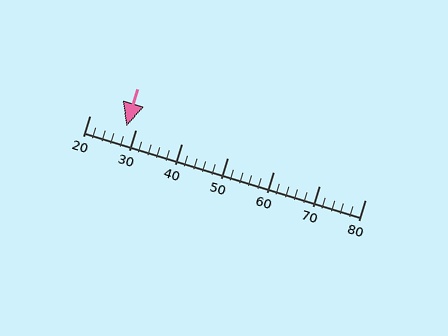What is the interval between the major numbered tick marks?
The major tick marks are spaced 10 units apart.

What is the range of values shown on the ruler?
The ruler shows values from 20 to 80.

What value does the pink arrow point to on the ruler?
The pink arrow points to approximately 28.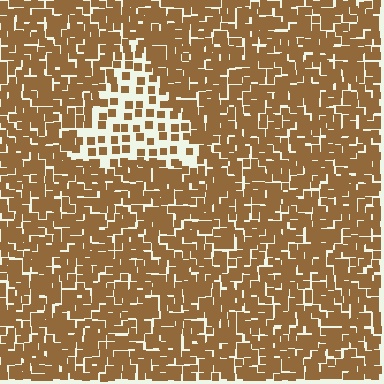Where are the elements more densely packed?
The elements are more densely packed outside the triangle boundary.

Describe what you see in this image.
The image contains small brown elements arranged at two different densities. A triangle-shaped region is visible where the elements are less densely packed than the surrounding area.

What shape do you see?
I see a triangle.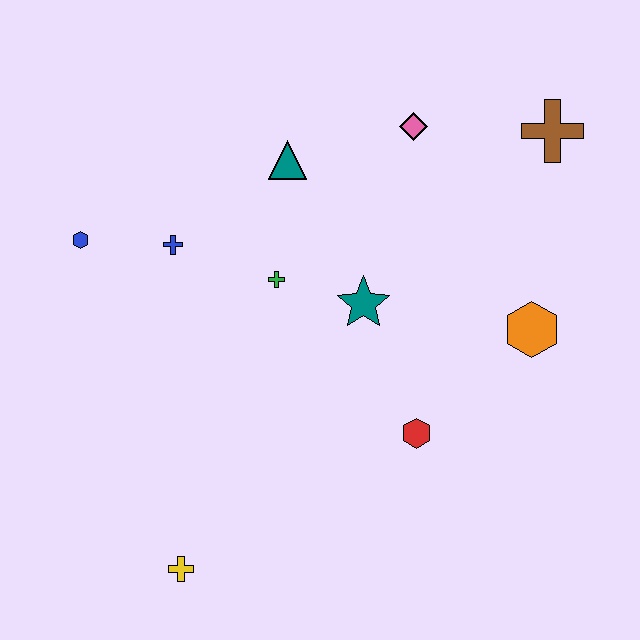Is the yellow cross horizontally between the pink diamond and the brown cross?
No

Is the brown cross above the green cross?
Yes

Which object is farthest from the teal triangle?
The yellow cross is farthest from the teal triangle.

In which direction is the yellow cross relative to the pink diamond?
The yellow cross is below the pink diamond.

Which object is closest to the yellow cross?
The red hexagon is closest to the yellow cross.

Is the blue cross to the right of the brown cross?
No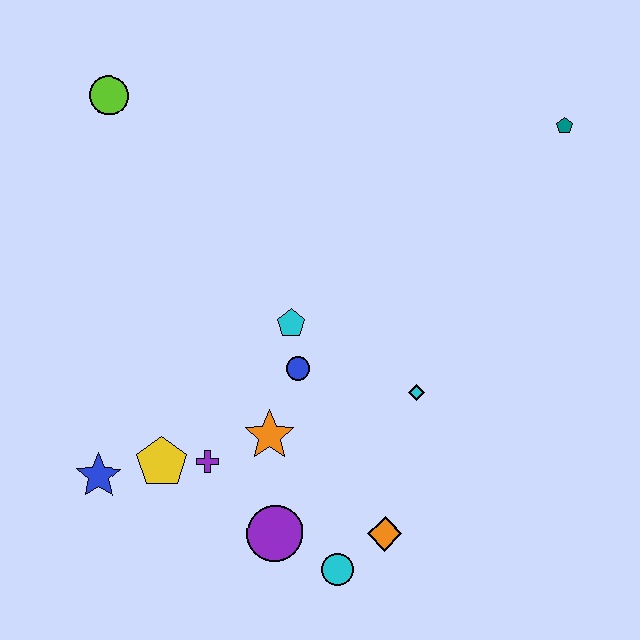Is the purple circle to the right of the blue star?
Yes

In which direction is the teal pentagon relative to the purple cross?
The teal pentagon is to the right of the purple cross.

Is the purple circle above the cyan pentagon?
No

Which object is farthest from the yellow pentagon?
The teal pentagon is farthest from the yellow pentagon.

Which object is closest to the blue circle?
The cyan pentagon is closest to the blue circle.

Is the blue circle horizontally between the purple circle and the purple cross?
No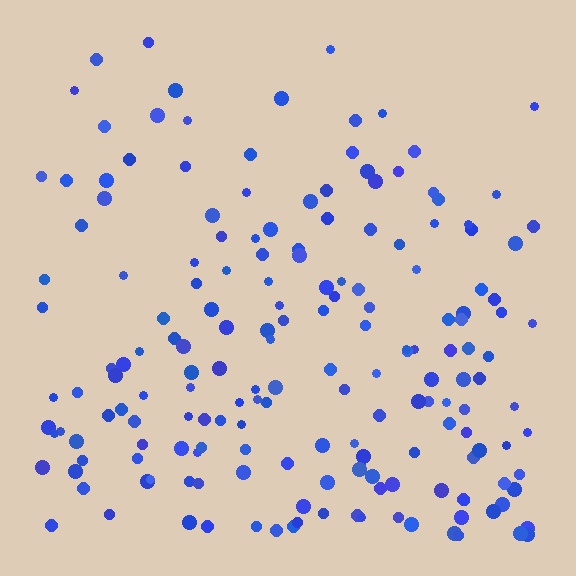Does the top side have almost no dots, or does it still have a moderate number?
Still a moderate number, just noticeably fewer than the bottom.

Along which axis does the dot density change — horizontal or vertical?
Vertical.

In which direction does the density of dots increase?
From top to bottom, with the bottom side densest.